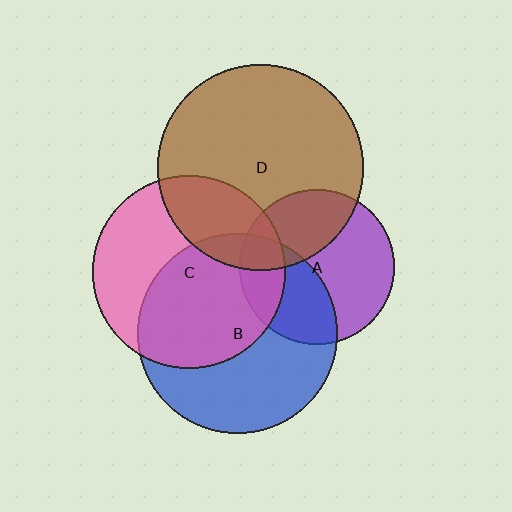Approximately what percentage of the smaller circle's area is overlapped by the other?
Approximately 55%.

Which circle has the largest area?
Circle D (brown).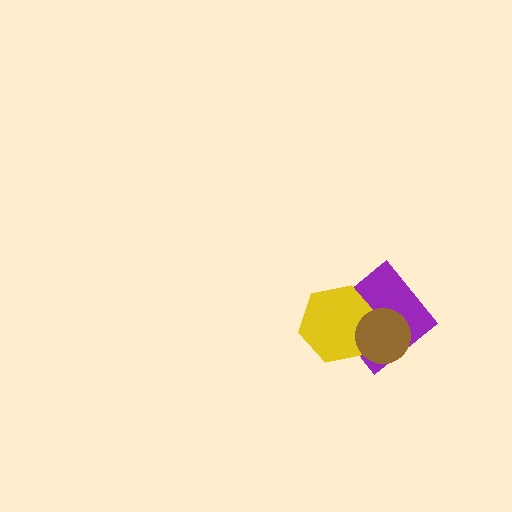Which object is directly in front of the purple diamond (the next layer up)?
The yellow hexagon is directly in front of the purple diamond.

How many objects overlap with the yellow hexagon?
2 objects overlap with the yellow hexagon.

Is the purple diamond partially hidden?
Yes, it is partially covered by another shape.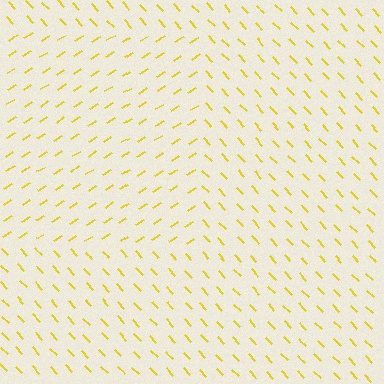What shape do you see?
I see a rectangle.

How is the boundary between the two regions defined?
The boundary is defined purely by a change in line orientation (approximately 80 degrees difference). All lines are the same color and thickness.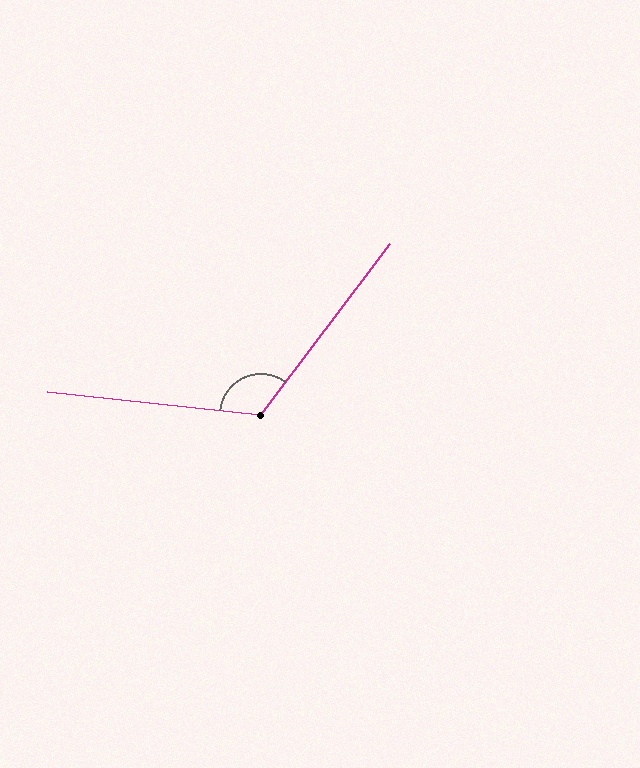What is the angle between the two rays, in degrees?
Approximately 121 degrees.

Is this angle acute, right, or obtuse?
It is obtuse.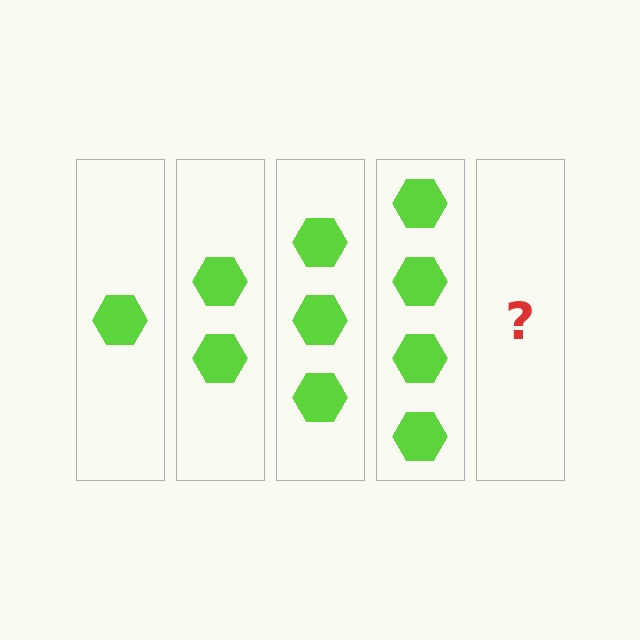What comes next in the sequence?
The next element should be 5 hexagons.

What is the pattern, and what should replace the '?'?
The pattern is that each step adds one more hexagon. The '?' should be 5 hexagons.